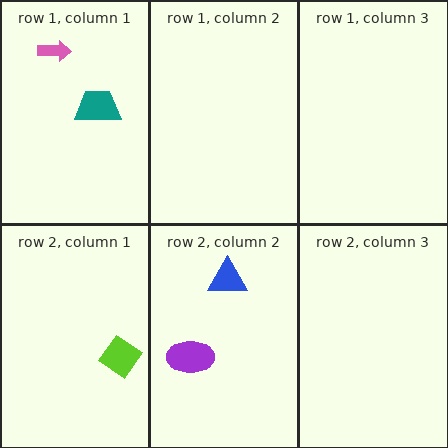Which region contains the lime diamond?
The row 2, column 1 region.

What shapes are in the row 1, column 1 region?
The pink arrow, the teal trapezoid.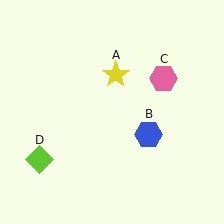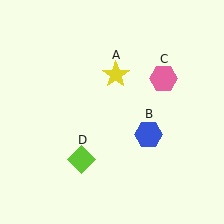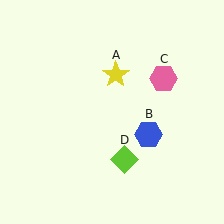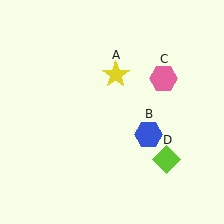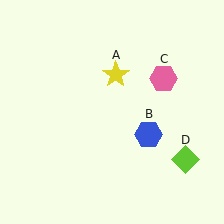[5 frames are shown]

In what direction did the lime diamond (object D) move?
The lime diamond (object D) moved right.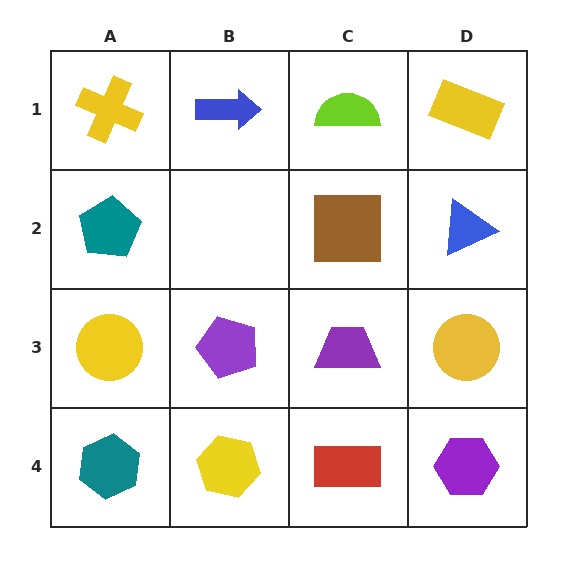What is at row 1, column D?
A yellow rectangle.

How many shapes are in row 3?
4 shapes.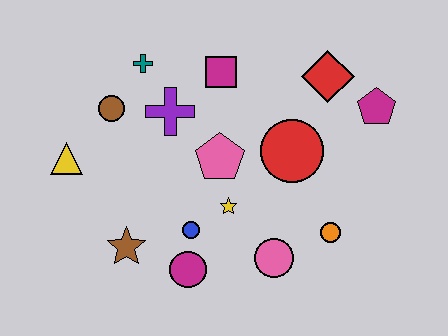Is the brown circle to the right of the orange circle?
No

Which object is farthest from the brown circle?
The magenta pentagon is farthest from the brown circle.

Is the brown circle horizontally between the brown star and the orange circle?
No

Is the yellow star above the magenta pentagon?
No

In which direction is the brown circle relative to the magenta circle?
The brown circle is above the magenta circle.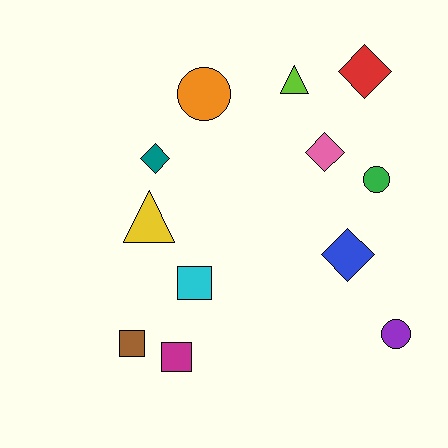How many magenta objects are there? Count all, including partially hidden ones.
There is 1 magenta object.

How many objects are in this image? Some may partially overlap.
There are 12 objects.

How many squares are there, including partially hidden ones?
There are 3 squares.